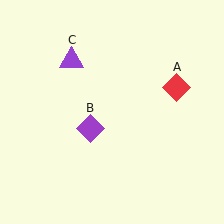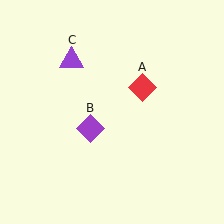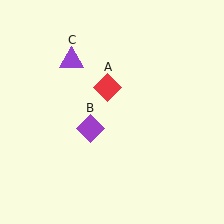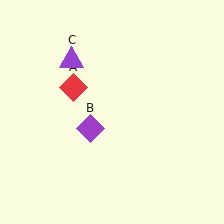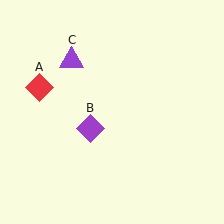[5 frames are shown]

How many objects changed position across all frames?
1 object changed position: red diamond (object A).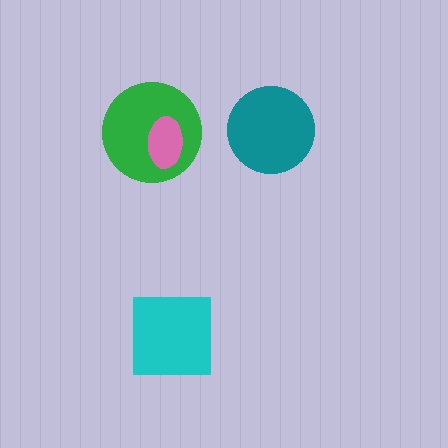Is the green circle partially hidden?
Yes, it is partially covered by another shape.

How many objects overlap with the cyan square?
0 objects overlap with the cyan square.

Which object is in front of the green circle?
The pink ellipse is in front of the green circle.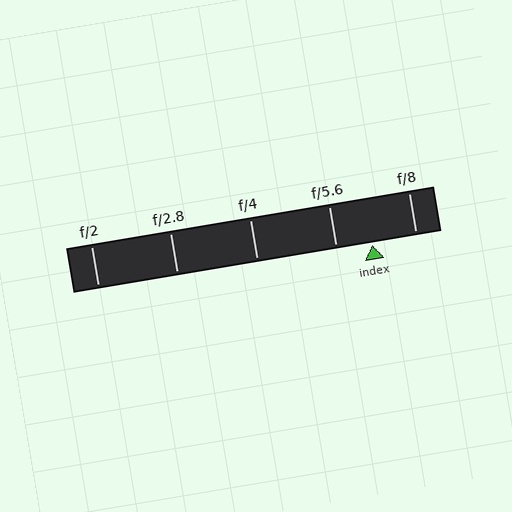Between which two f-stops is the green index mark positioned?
The index mark is between f/5.6 and f/8.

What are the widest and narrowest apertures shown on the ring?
The widest aperture shown is f/2 and the narrowest is f/8.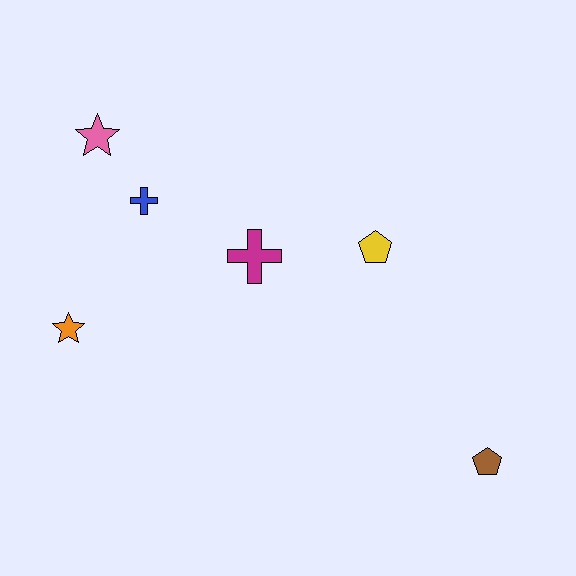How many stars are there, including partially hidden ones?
There are 2 stars.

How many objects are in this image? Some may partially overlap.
There are 6 objects.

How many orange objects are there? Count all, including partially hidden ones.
There is 1 orange object.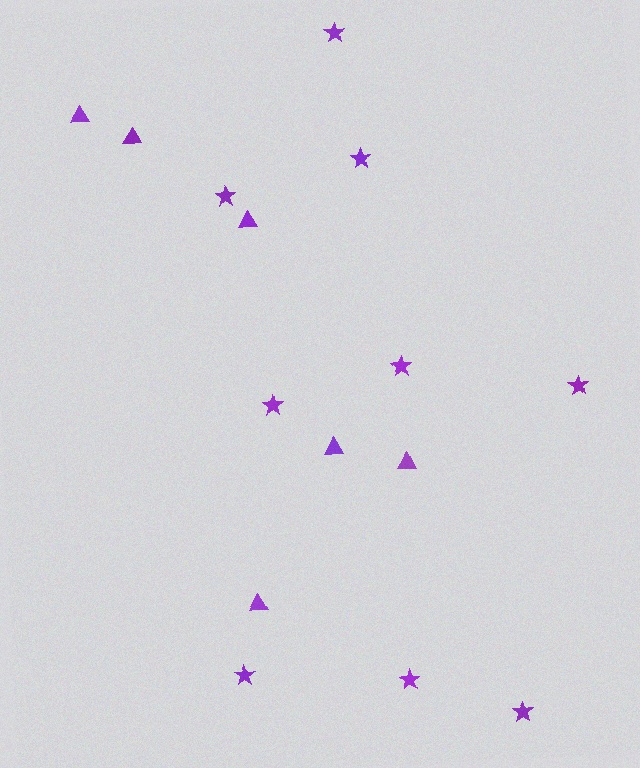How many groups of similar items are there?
There are 2 groups: one group of triangles (6) and one group of stars (9).